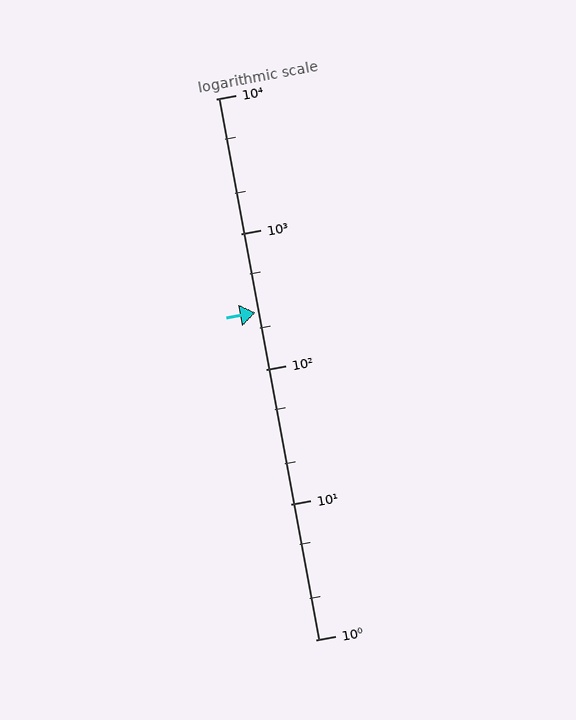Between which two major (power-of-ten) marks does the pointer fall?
The pointer is between 100 and 1000.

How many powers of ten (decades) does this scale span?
The scale spans 4 decades, from 1 to 10000.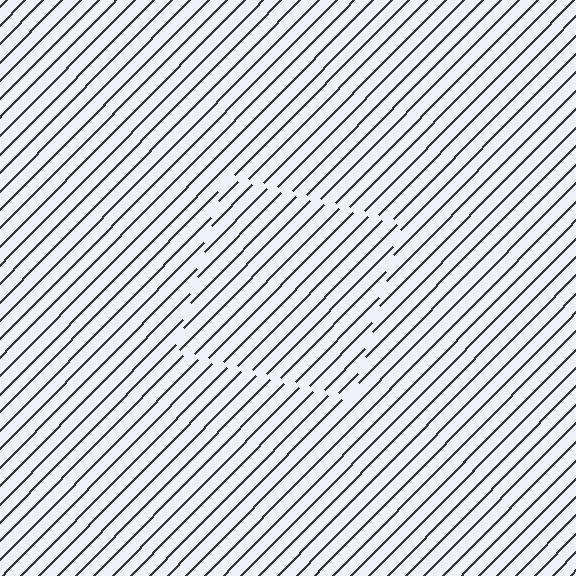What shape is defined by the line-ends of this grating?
An illusory square. The interior of the shape contains the same grating, shifted by half a period — the contour is defined by the phase discontinuity where line-ends from the inner and outer gratings abut.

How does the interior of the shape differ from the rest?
The interior of the shape contains the same grating, shifted by half a period — the contour is defined by the phase discontinuity where line-ends from the inner and outer gratings abut.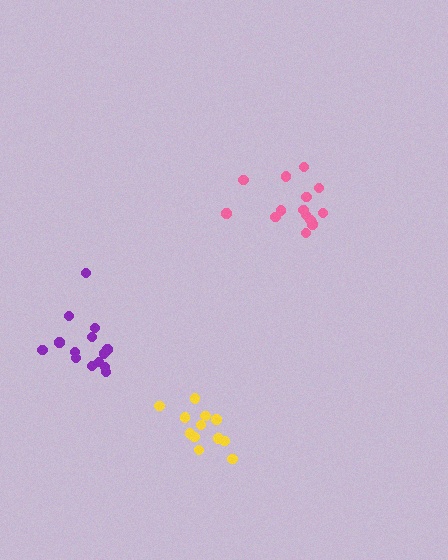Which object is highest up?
The pink cluster is topmost.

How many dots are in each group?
Group 1: 12 dots, Group 2: 15 dots, Group 3: 14 dots (41 total).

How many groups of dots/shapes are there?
There are 3 groups.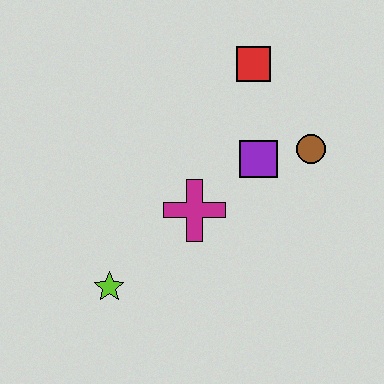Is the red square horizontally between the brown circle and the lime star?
Yes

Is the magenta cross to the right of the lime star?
Yes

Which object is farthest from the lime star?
The red square is farthest from the lime star.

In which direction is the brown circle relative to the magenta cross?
The brown circle is to the right of the magenta cross.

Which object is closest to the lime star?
The magenta cross is closest to the lime star.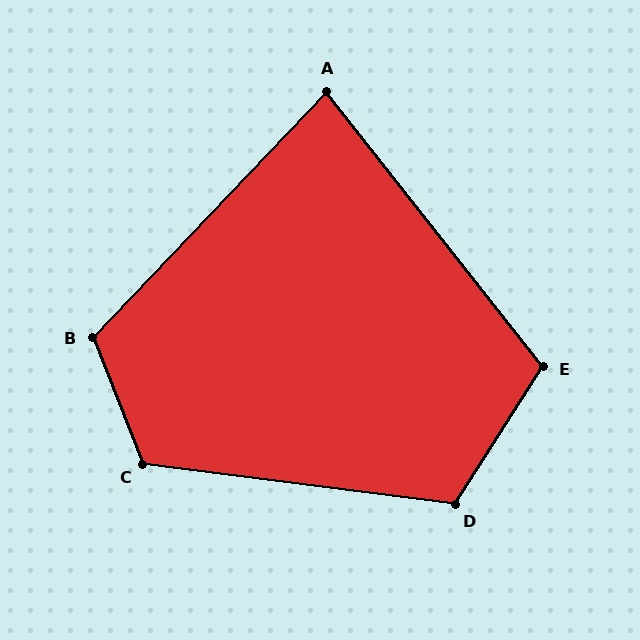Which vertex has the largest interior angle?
C, at approximately 119 degrees.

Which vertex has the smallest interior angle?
A, at approximately 82 degrees.